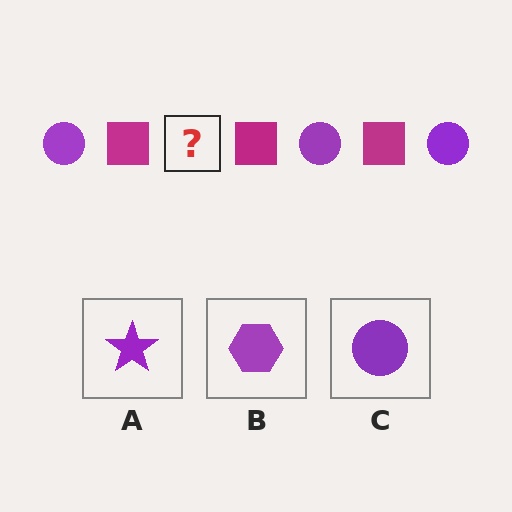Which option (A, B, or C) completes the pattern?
C.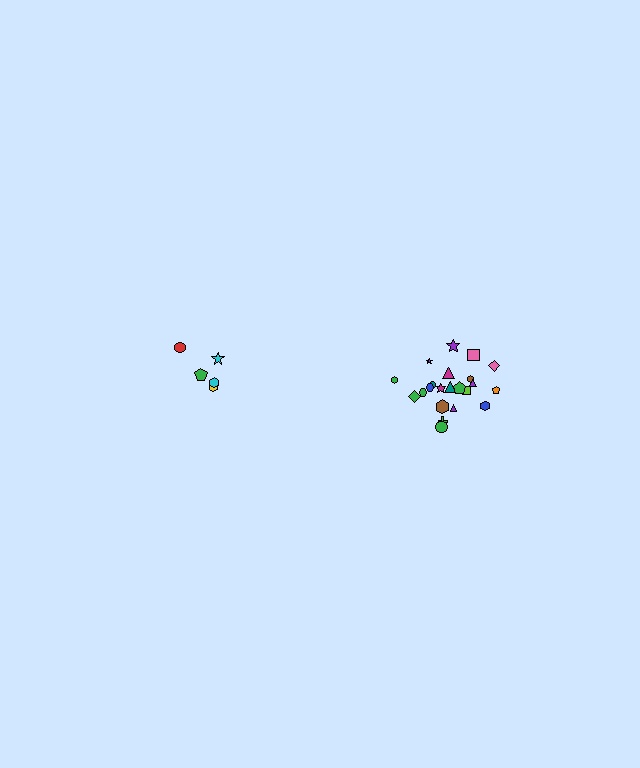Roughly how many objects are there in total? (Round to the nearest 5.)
Roughly 25 objects in total.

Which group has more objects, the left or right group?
The right group.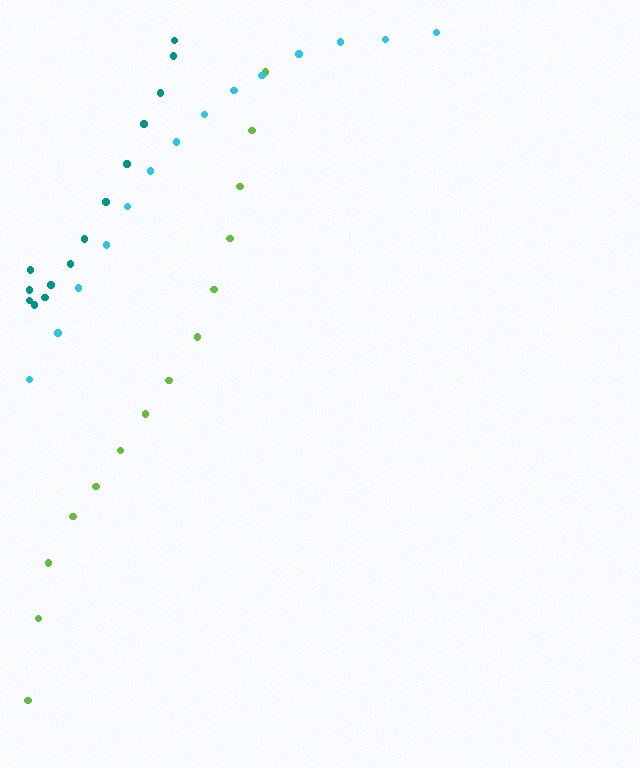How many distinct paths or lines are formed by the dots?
There are 3 distinct paths.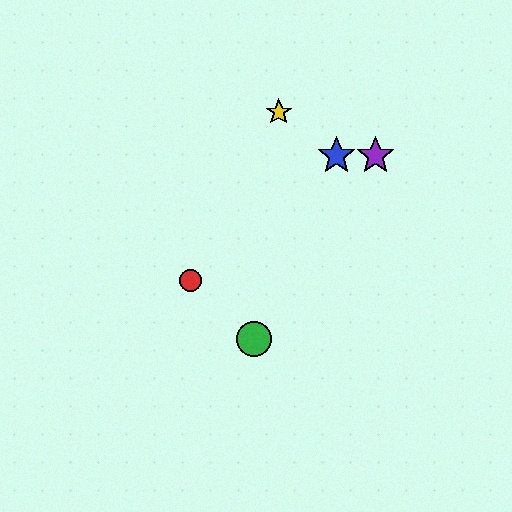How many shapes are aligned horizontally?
2 shapes (the blue star, the purple star) are aligned horizontally.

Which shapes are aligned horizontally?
The blue star, the purple star are aligned horizontally.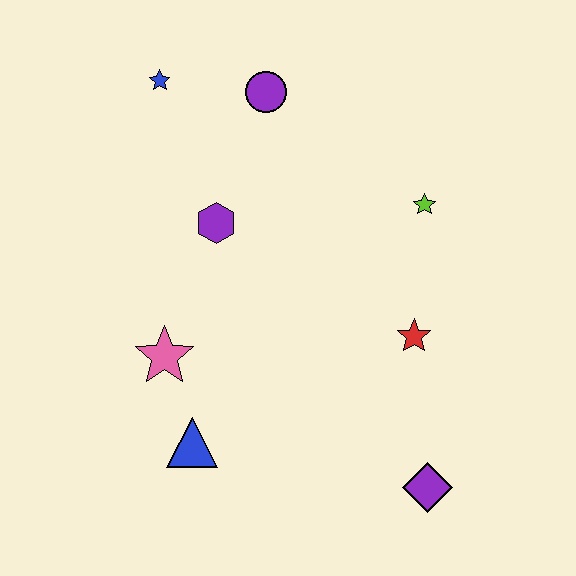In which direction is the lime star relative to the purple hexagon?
The lime star is to the right of the purple hexagon.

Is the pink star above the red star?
No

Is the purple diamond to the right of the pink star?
Yes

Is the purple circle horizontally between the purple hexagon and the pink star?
No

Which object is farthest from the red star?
The blue star is farthest from the red star.